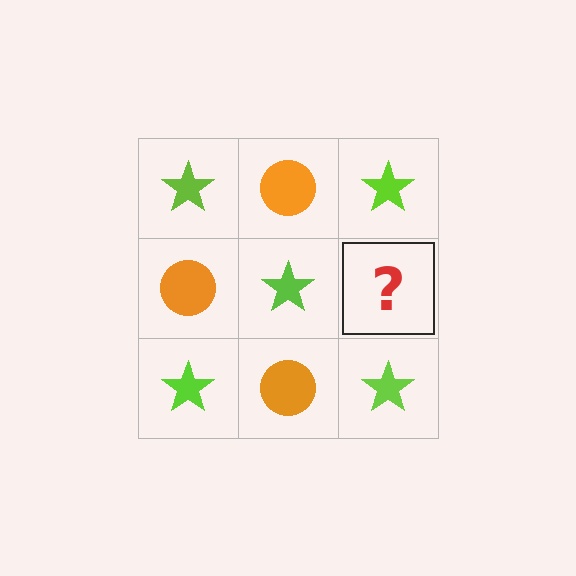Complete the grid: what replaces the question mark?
The question mark should be replaced with an orange circle.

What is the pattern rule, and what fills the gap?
The rule is that it alternates lime star and orange circle in a checkerboard pattern. The gap should be filled with an orange circle.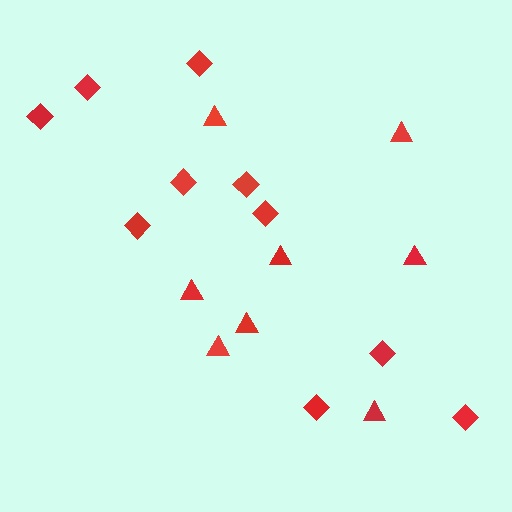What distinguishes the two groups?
There are 2 groups: one group of triangles (8) and one group of diamonds (10).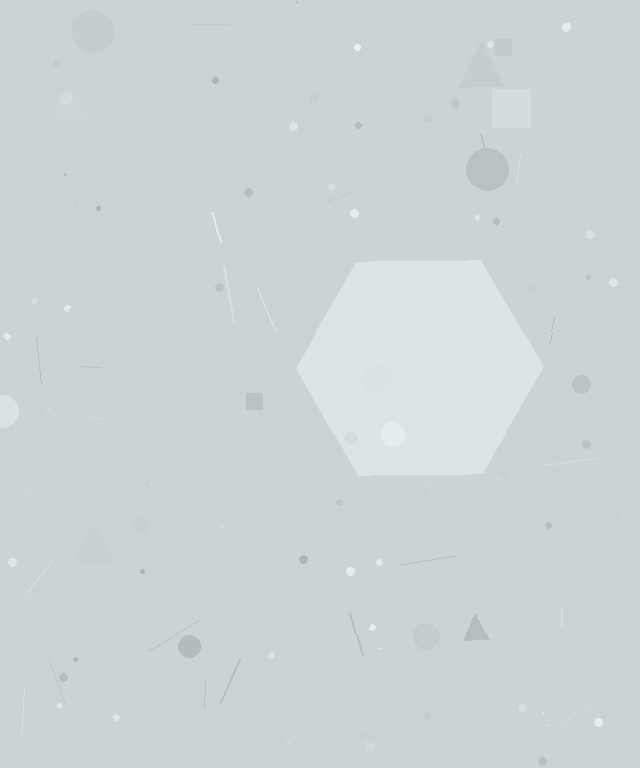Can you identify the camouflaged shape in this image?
The camouflaged shape is a hexagon.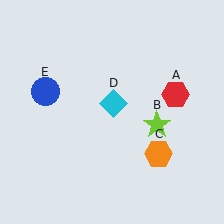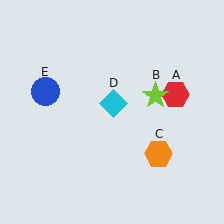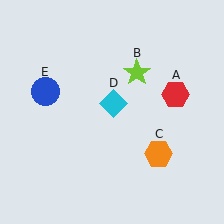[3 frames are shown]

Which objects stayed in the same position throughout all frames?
Red hexagon (object A) and orange hexagon (object C) and cyan diamond (object D) and blue circle (object E) remained stationary.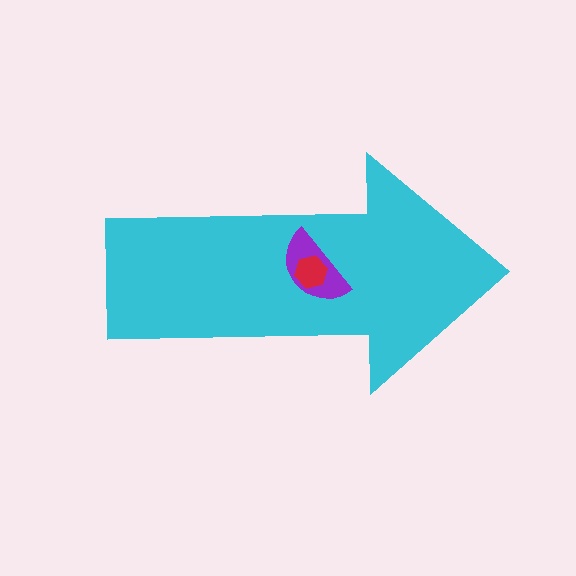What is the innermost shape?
The red hexagon.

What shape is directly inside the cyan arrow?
The purple semicircle.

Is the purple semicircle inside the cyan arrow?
Yes.